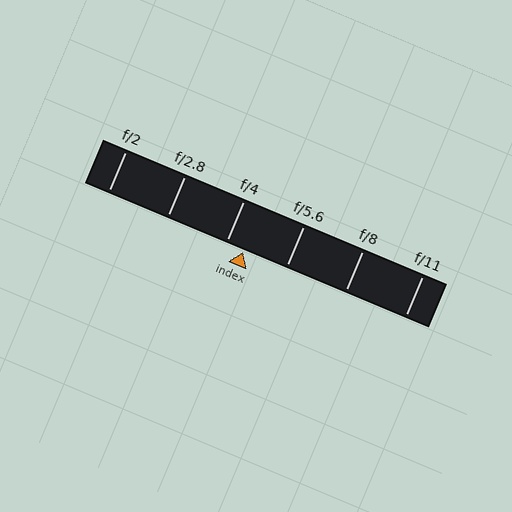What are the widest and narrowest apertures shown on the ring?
The widest aperture shown is f/2 and the narrowest is f/11.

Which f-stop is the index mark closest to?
The index mark is closest to f/4.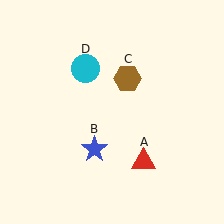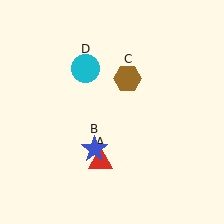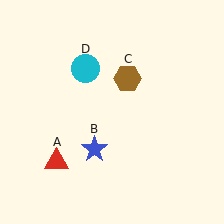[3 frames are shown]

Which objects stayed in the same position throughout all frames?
Blue star (object B) and brown hexagon (object C) and cyan circle (object D) remained stationary.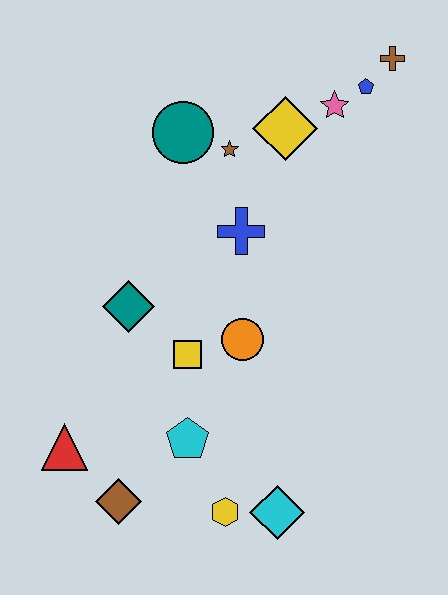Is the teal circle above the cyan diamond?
Yes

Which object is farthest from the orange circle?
The brown cross is farthest from the orange circle.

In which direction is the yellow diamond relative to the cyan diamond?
The yellow diamond is above the cyan diamond.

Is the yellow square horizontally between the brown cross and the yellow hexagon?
No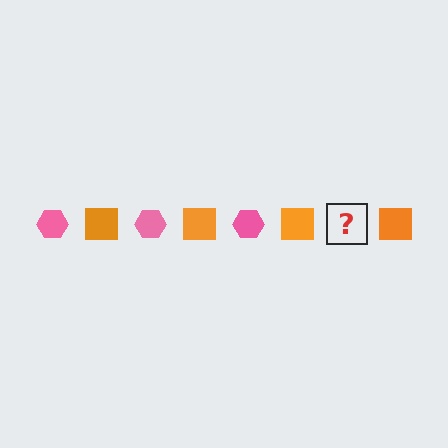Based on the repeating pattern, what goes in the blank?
The blank should be a pink hexagon.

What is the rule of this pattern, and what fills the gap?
The rule is that the pattern alternates between pink hexagon and orange square. The gap should be filled with a pink hexagon.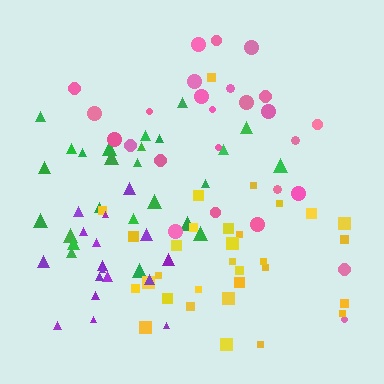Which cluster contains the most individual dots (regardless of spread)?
Yellow (31).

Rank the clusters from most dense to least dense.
purple, green, yellow, pink.